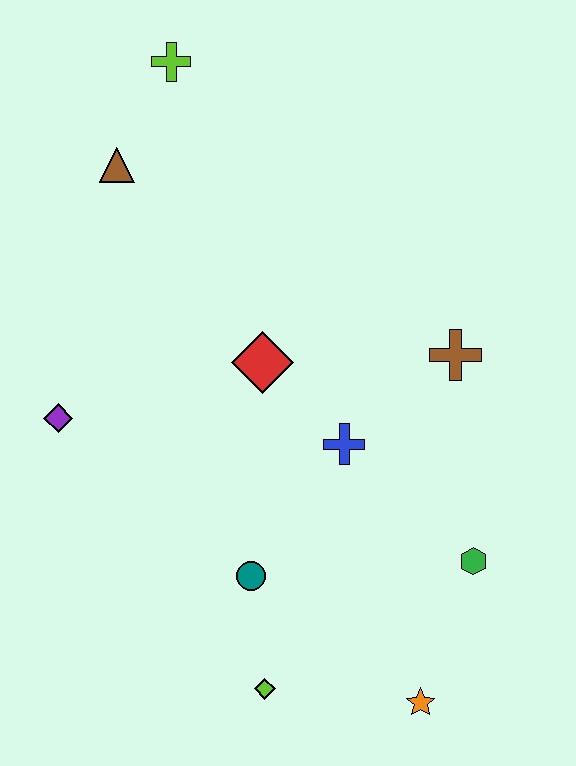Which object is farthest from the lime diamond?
The lime cross is farthest from the lime diamond.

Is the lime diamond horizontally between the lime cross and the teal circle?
No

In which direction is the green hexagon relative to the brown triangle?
The green hexagon is below the brown triangle.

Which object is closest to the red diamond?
The blue cross is closest to the red diamond.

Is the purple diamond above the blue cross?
Yes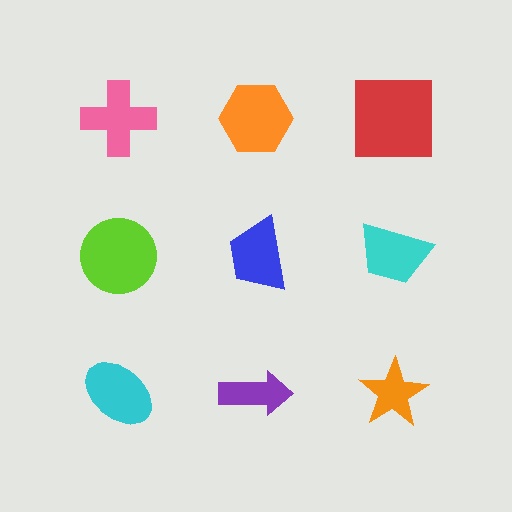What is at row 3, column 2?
A purple arrow.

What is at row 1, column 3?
A red square.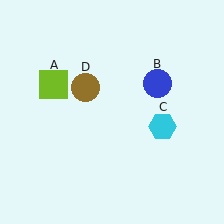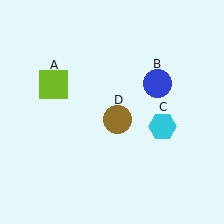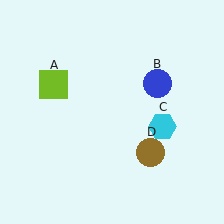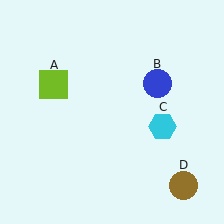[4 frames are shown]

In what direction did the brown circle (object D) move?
The brown circle (object D) moved down and to the right.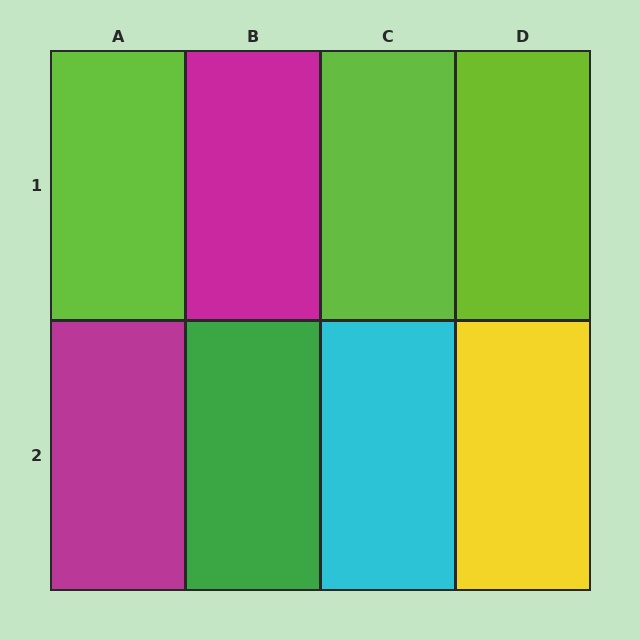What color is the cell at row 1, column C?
Lime.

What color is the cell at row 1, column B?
Magenta.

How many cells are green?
1 cell is green.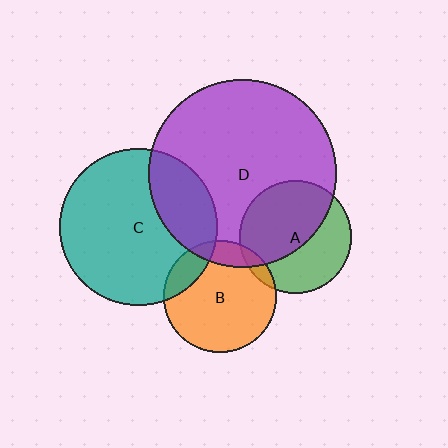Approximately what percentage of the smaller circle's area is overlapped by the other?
Approximately 5%.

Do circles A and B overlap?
Yes.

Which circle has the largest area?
Circle D (purple).